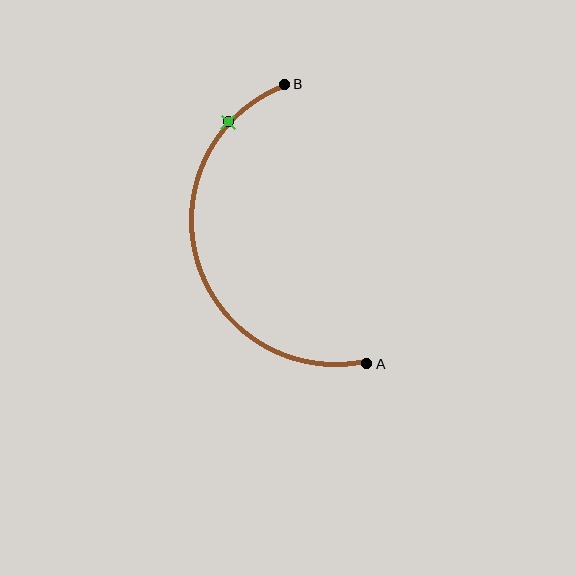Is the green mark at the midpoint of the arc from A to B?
No. The green mark lies on the arc but is closer to endpoint B. The arc midpoint would be at the point on the curve equidistant along the arc from both A and B.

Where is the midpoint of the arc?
The arc midpoint is the point on the curve farthest from the straight line joining A and B. It sits to the left of that line.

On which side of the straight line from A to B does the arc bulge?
The arc bulges to the left of the straight line connecting A and B.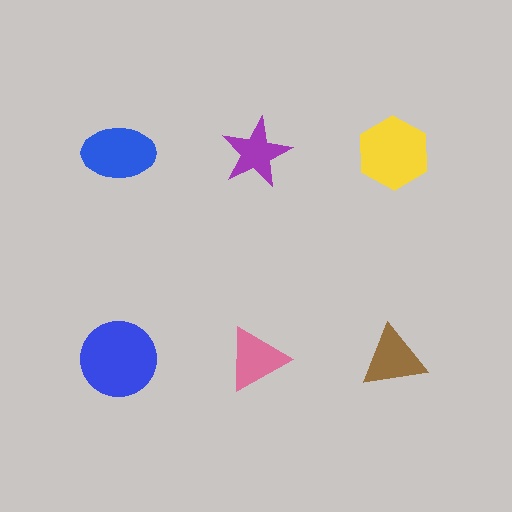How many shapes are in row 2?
3 shapes.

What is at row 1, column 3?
A yellow hexagon.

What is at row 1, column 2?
A purple star.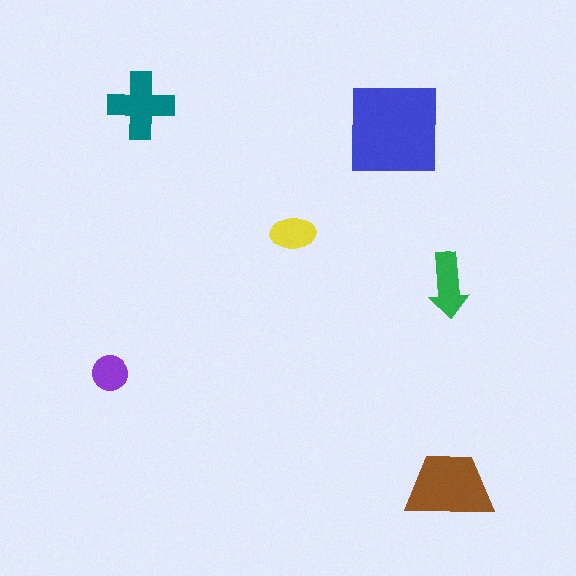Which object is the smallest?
The purple circle.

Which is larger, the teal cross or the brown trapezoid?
The brown trapezoid.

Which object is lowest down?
The brown trapezoid is bottommost.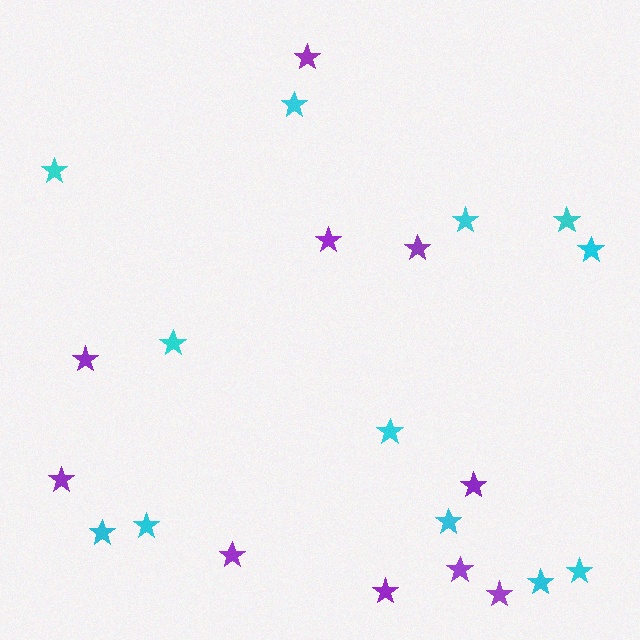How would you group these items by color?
There are 2 groups: one group of cyan stars (12) and one group of purple stars (10).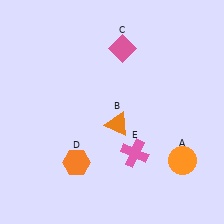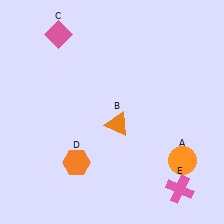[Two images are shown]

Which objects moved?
The objects that moved are: the pink diamond (C), the pink cross (E).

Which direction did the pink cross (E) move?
The pink cross (E) moved right.